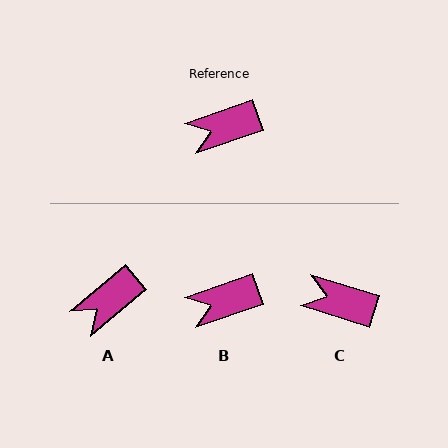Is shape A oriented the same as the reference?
No, it is off by about 21 degrees.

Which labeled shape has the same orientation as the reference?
B.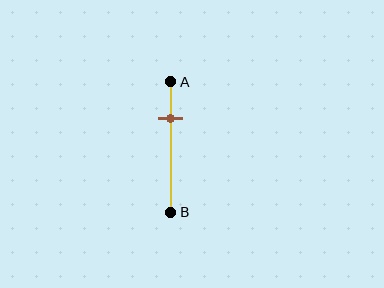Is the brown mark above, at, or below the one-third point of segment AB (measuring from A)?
The brown mark is above the one-third point of segment AB.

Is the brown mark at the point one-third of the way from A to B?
No, the mark is at about 30% from A, not at the 33% one-third point.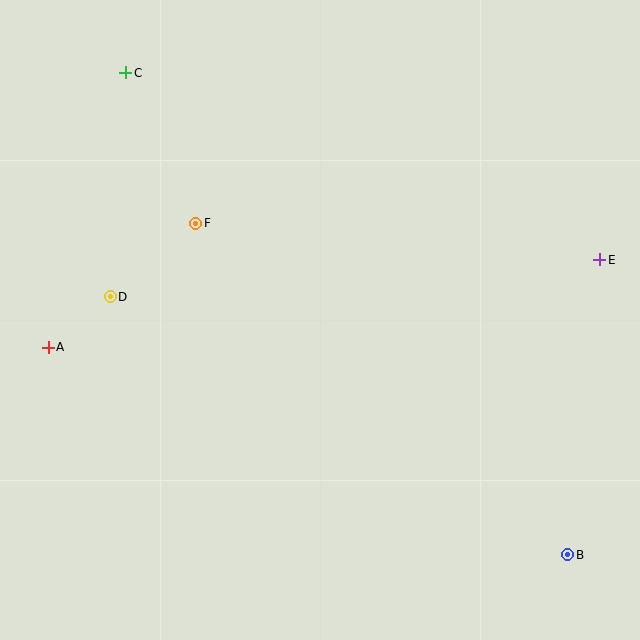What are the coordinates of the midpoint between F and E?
The midpoint between F and E is at (398, 242).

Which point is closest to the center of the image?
Point F at (196, 223) is closest to the center.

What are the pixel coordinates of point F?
Point F is at (196, 223).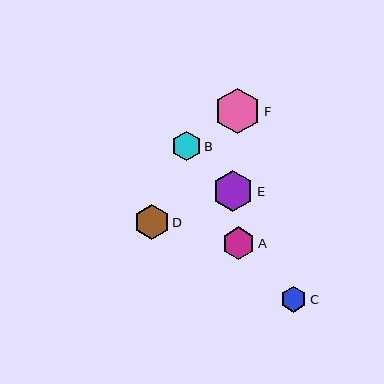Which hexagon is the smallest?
Hexagon C is the smallest with a size of approximately 26 pixels.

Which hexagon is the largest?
Hexagon F is the largest with a size of approximately 46 pixels.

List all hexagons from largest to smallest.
From largest to smallest: F, E, D, A, B, C.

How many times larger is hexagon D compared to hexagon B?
Hexagon D is approximately 1.2 times the size of hexagon B.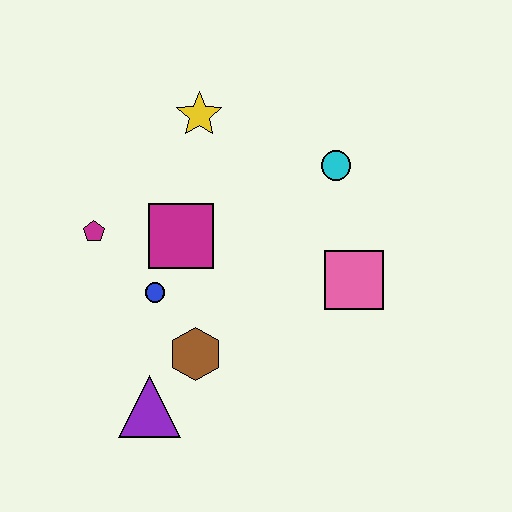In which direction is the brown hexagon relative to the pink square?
The brown hexagon is to the left of the pink square.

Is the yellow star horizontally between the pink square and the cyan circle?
No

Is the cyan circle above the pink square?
Yes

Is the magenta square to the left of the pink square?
Yes